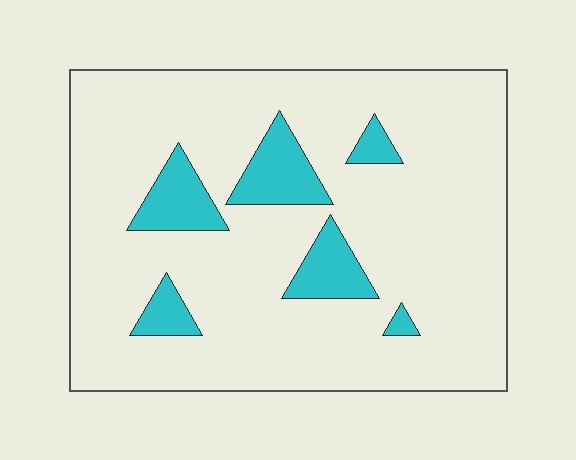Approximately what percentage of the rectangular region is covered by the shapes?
Approximately 15%.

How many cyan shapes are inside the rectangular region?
6.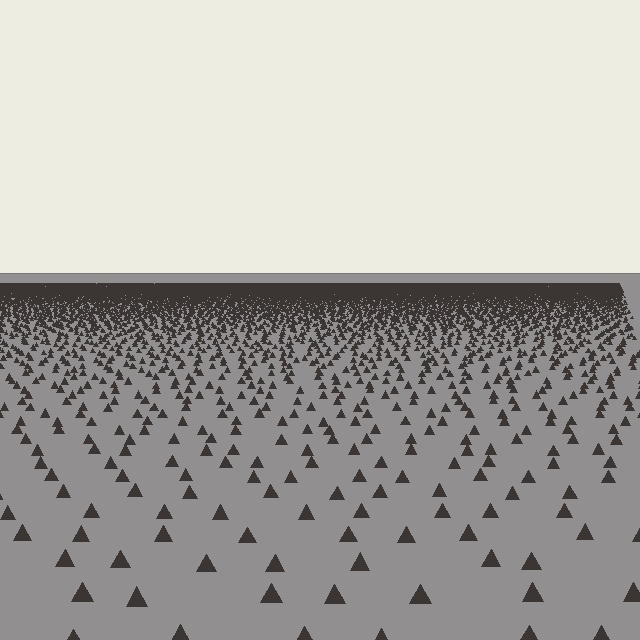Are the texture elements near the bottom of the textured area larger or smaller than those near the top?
Larger. Near the bottom, elements are closer to the viewer and appear at a bigger on-screen size.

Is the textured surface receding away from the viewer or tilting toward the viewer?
The surface is receding away from the viewer. Texture elements get smaller and denser toward the top.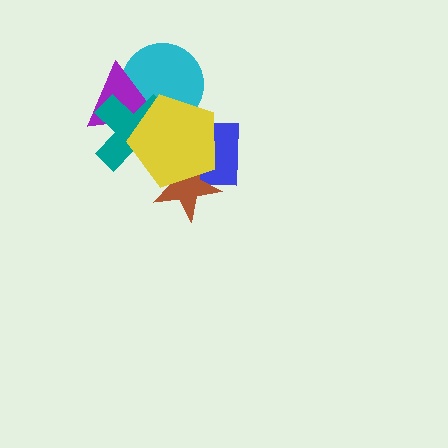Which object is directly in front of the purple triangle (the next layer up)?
The teal cross is directly in front of the purple triangle.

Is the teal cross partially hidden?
Yes, it is partially covered by another shape.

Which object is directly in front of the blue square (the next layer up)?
The brown star is directly in front of the blue square.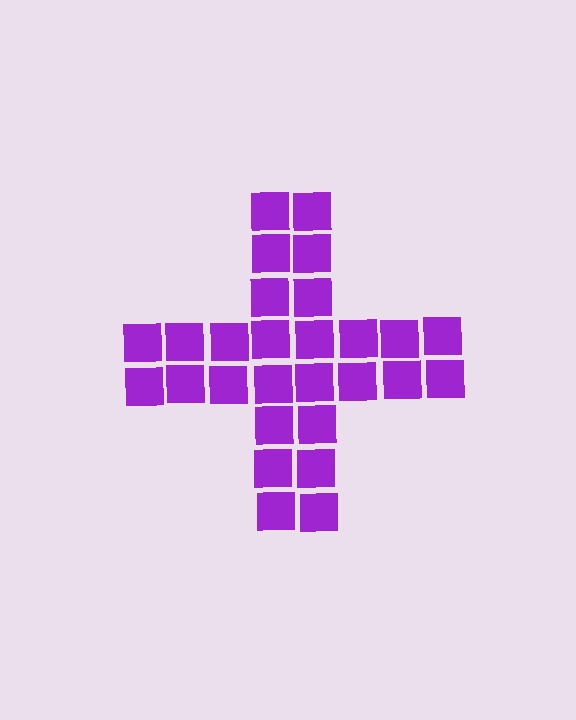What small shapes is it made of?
It is made of small squares.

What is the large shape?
The large shape is a cross.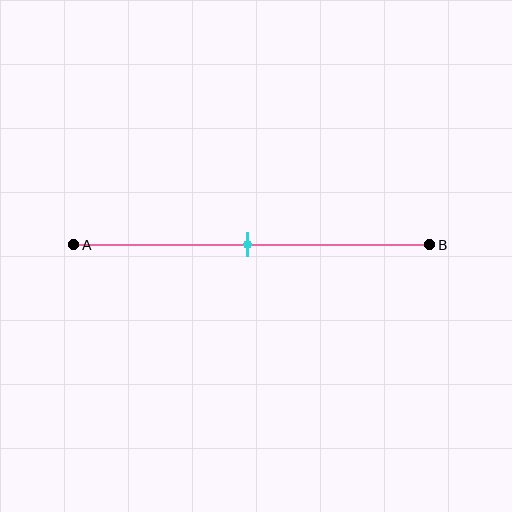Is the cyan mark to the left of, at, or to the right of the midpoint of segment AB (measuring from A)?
The cyan mark is approximately at the midpoint of segment AB.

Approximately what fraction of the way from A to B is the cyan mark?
The cyan mark is approximately 50% of the way from A to B.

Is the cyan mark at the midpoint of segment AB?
Yes, the mark is approximately at the midpoint.